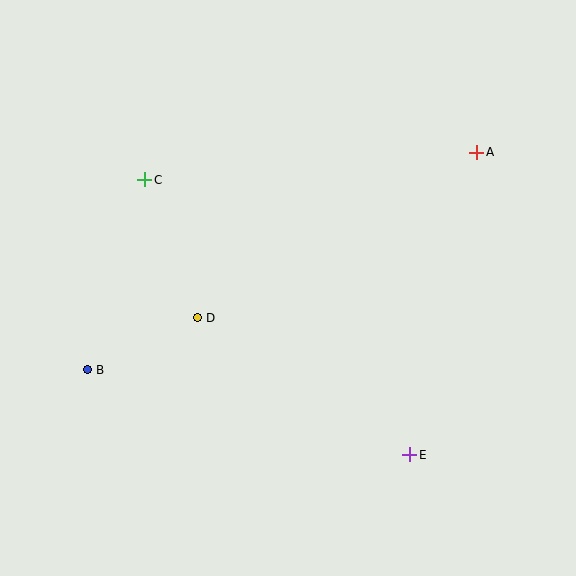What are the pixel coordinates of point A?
Point A is at (477, 152).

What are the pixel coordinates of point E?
Point E is at (410, 455).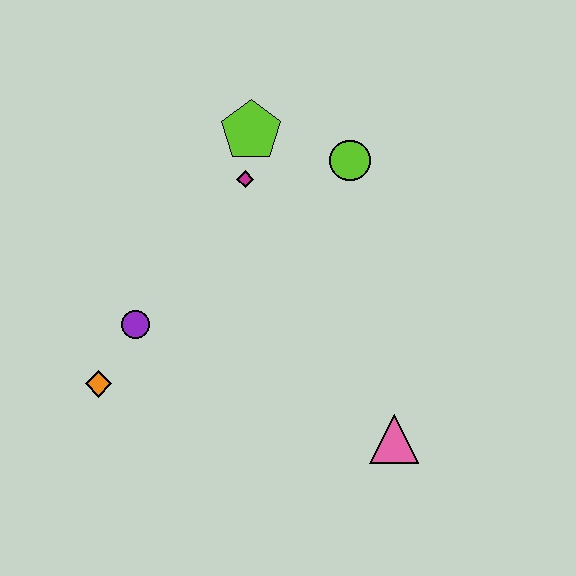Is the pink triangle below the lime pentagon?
Yes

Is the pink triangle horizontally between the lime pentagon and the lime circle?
No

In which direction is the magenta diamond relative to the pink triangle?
The magenta diamond is above the pink triangle.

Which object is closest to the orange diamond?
The purple circle is closest to the orange diamond.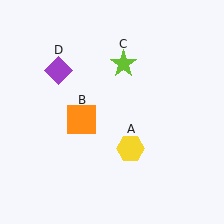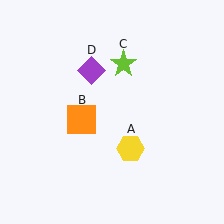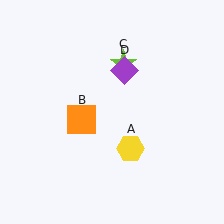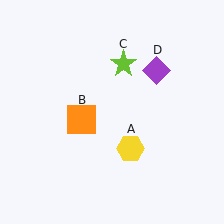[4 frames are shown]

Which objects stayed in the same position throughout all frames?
Yellow hexagon (object A) and orange square (object B) and lime star (object C) remained stationary.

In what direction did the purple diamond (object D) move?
The purple diamond (object D) moved right.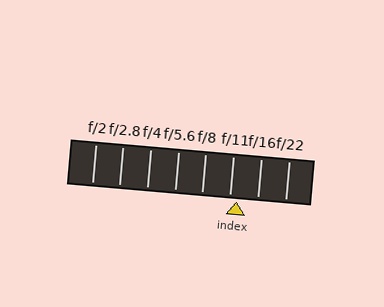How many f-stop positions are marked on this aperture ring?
There are 8 f-stop positions marked.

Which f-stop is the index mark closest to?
The index mark is closest to f/11.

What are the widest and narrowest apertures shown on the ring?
The widest aperture shown is f/2 and the narrowest is f/22.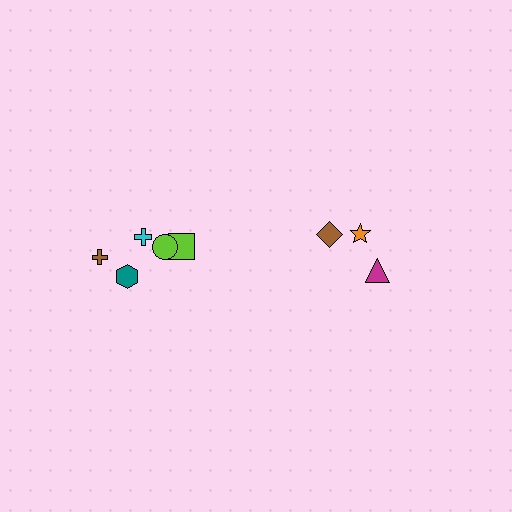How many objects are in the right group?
There are 3 objects.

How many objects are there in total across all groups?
There are 8 objects.